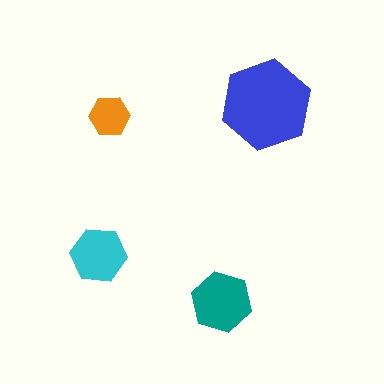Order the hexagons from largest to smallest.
the blue one, the teal one, the cyan one, the orange one.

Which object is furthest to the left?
The cyan hexagon is leftmost.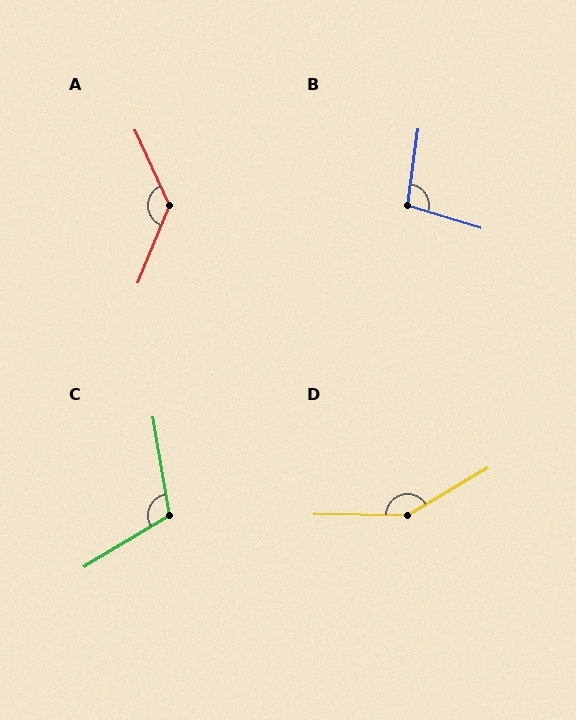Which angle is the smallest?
B, at approximately 99 degrees.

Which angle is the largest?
D, at approximately 148 degrees.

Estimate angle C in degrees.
Approximately 112 degrees.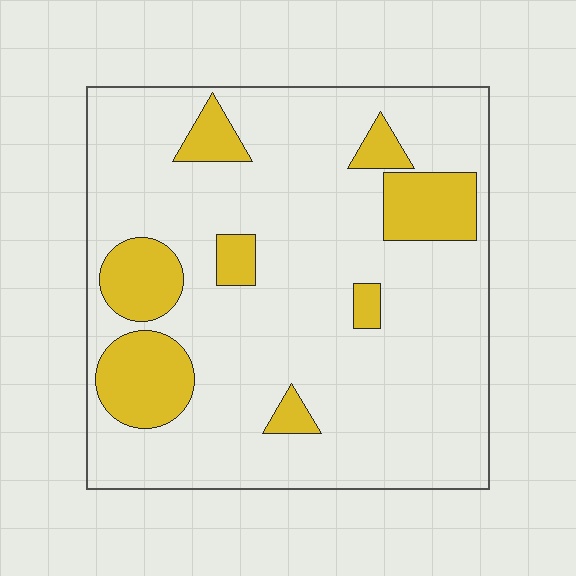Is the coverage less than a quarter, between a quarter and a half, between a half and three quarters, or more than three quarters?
Less than a quarter.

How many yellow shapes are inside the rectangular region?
8.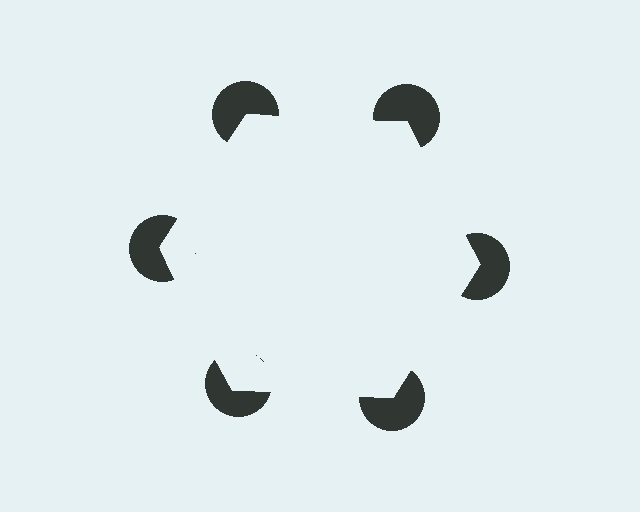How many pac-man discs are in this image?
There are 6 — one at each vertex of the illusory hexagon.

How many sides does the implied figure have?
6 sides.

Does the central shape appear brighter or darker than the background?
It typically appears slightly brighter than the background, even though no actual brightness change is drawn.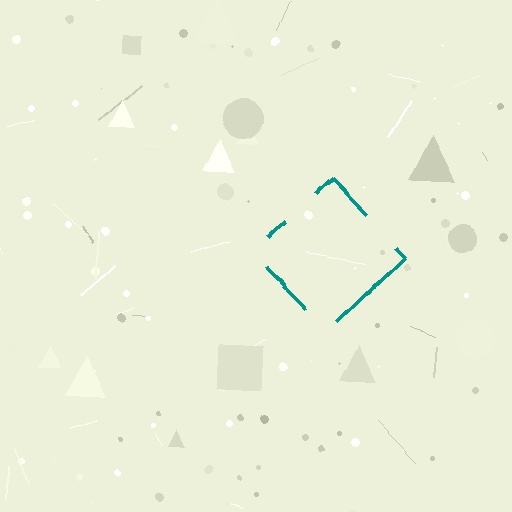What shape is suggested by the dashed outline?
The dashed outline suggests a diamond.